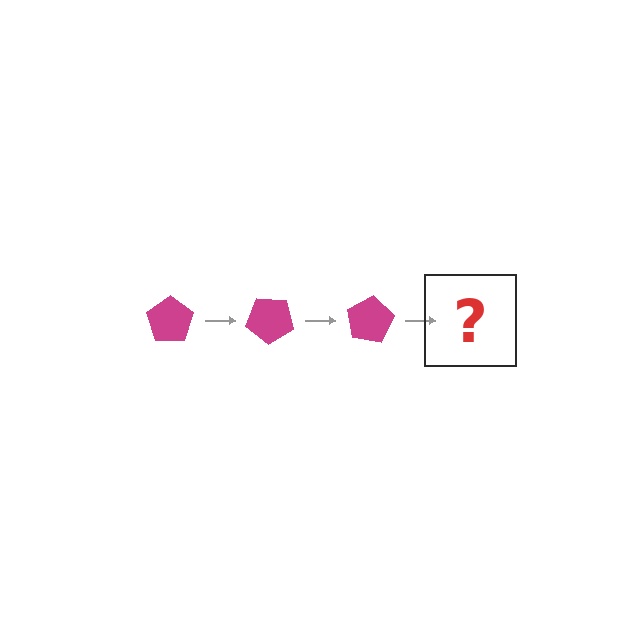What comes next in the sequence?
The next element should be a magenta pentagon rotated 120 degrees.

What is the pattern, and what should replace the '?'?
The pattern is that the pentagon rotates 40 degrees each step. The '?' should be a magenta pentagon rotated 120 degrees.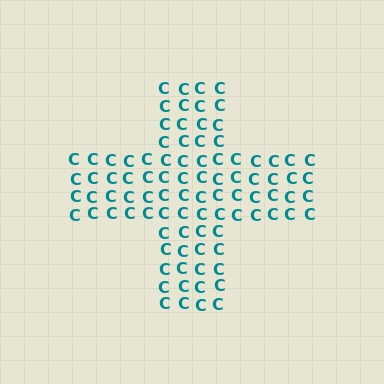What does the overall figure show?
The overall figure shows a cross.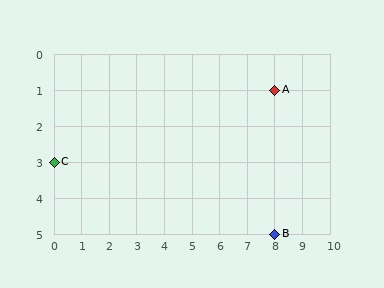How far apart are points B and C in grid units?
Points B and C are 8 columns and 2 rows apart (about 8.2 grid units diagonally).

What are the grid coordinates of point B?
Point B is at grid coordinates (8, 5).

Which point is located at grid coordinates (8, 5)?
Point B is at (8, 5).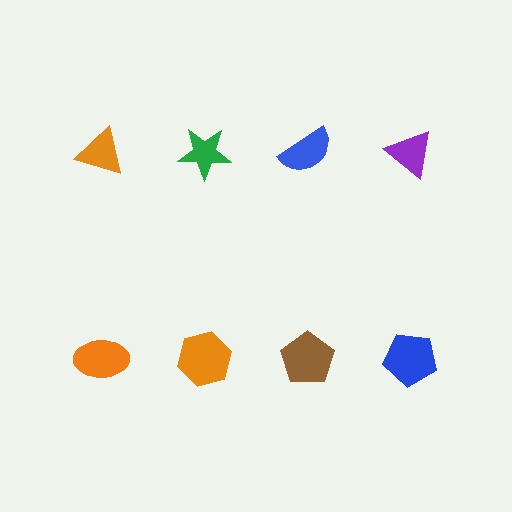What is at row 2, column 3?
A brown pentagon.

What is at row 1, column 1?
An orange triangle.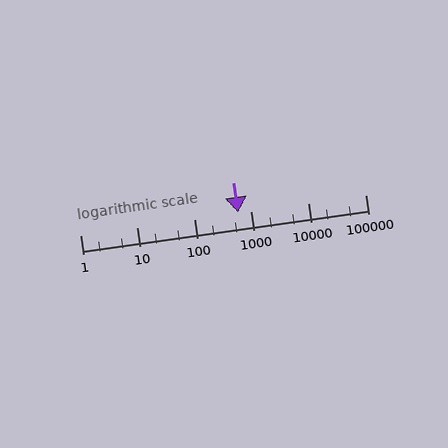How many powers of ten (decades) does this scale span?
The scale spans 5 decades, from 1 to 100000.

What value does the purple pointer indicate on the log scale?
The pointer indicates approximately 580.